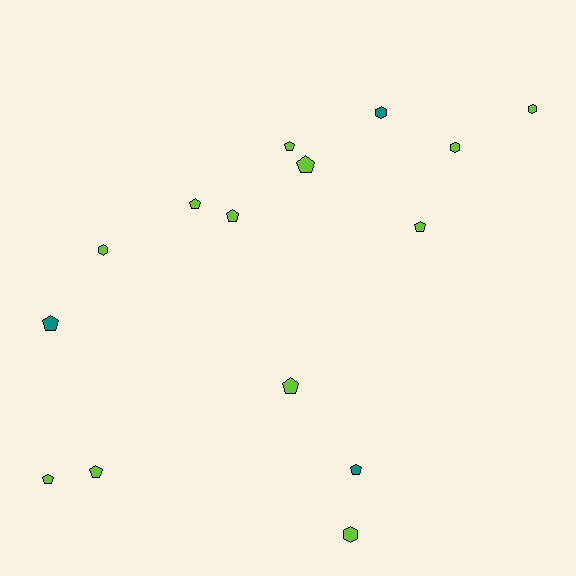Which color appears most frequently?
Lime, with 12 objects.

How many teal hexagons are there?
There is 1 teal hexagon.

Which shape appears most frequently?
Pentagon, with 10 objects.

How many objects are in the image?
There are 15 objects.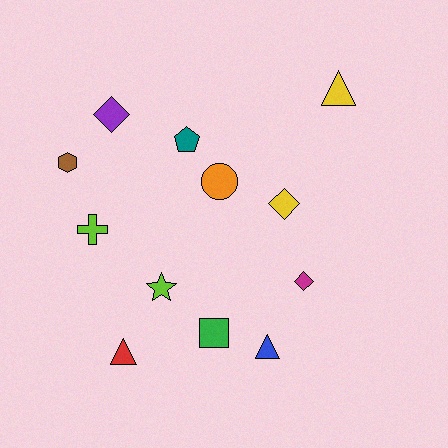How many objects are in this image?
There are 12 objects.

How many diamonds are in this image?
There are 3 diamonds.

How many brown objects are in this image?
There is 1 brown object.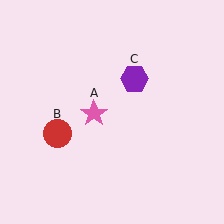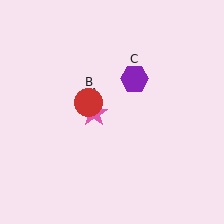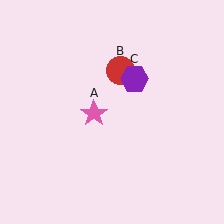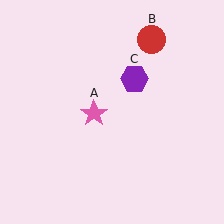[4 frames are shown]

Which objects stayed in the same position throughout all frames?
Pink star (object A) and purple hexagon (object C) remained stationary.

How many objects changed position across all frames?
1 object changed position: red circle (object B).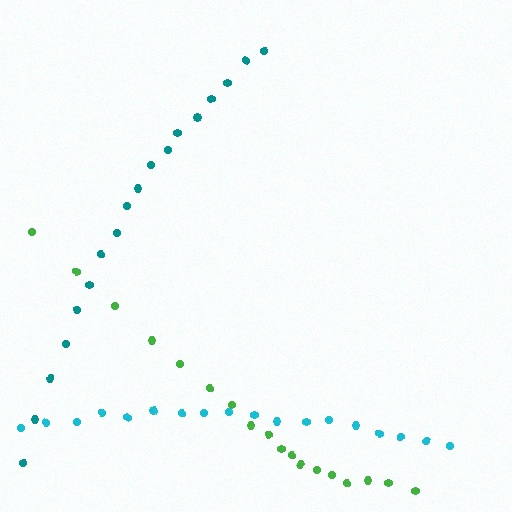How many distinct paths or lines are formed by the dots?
There are 3 distinct paths.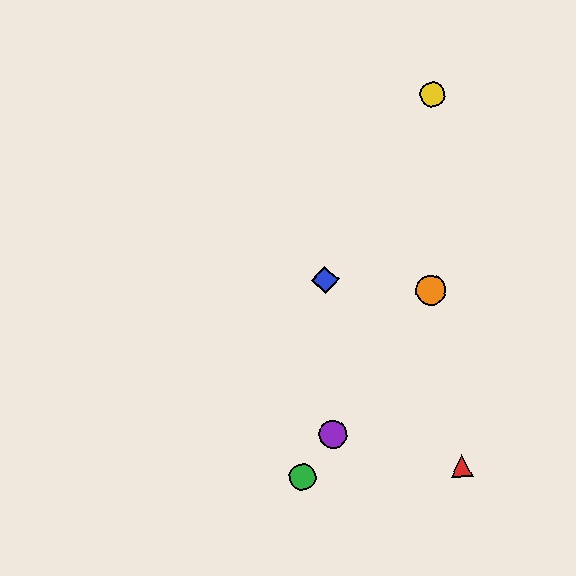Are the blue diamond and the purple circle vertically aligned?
Yes, both are at x≈325.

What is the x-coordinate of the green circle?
The green circle is at x≈303.